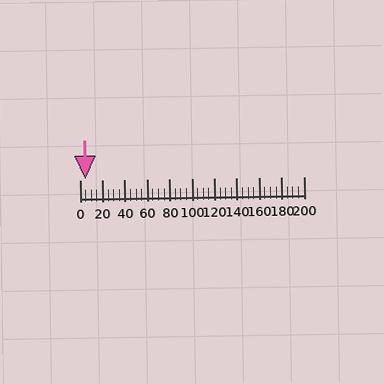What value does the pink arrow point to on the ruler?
The pink arrow points to approximately 5.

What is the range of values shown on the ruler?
The ruler shows values from 0 to 200.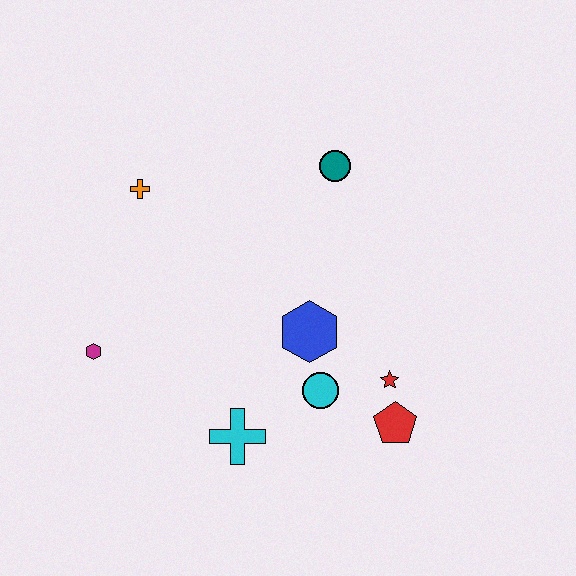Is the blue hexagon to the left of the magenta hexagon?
No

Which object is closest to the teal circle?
The blue hexagon is closest to the teal circle.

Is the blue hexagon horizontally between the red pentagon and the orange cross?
Yes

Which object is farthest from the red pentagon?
The orange cross is farthest from the red pentagon.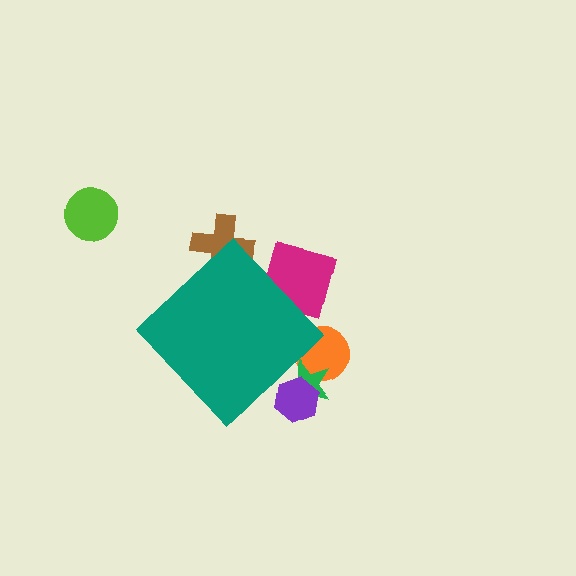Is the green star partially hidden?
Yes, the green star is partially hidden behind the teal diamond.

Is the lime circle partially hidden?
No, the lime circle is fully visible.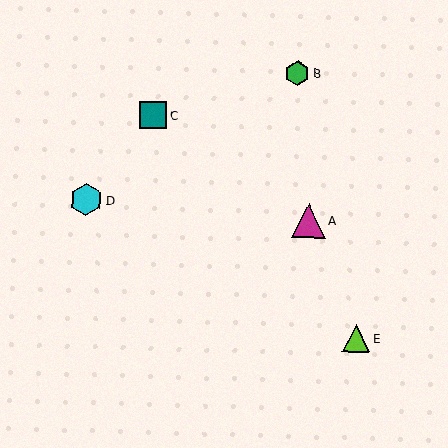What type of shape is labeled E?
Shape E is a lime triangle.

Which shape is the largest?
The magenta triangle (labeled A) is the largest.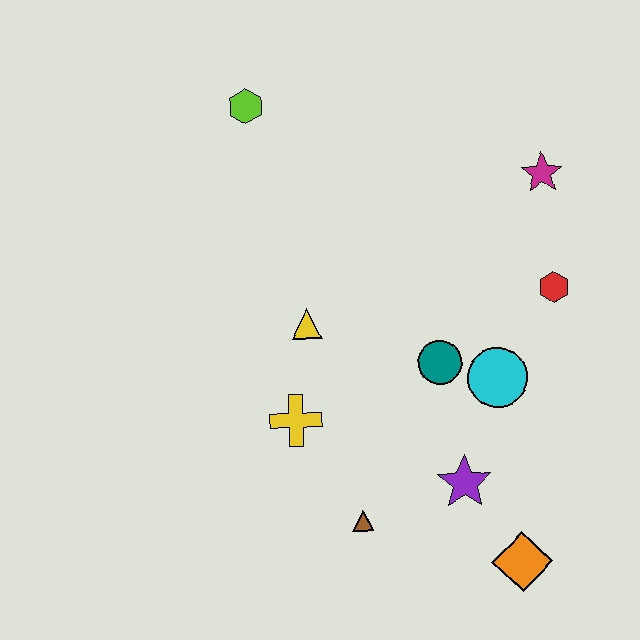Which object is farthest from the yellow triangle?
The orange diamond is farthest from the yellow triangle.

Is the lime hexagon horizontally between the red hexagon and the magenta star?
No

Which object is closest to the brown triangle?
The purple star is closest to the brown triangle.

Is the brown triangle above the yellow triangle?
No